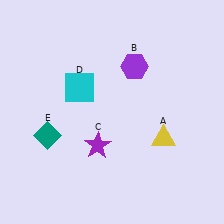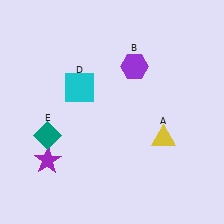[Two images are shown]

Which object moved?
The purple star (C) moved left.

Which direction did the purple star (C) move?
The purple star (C) moved left.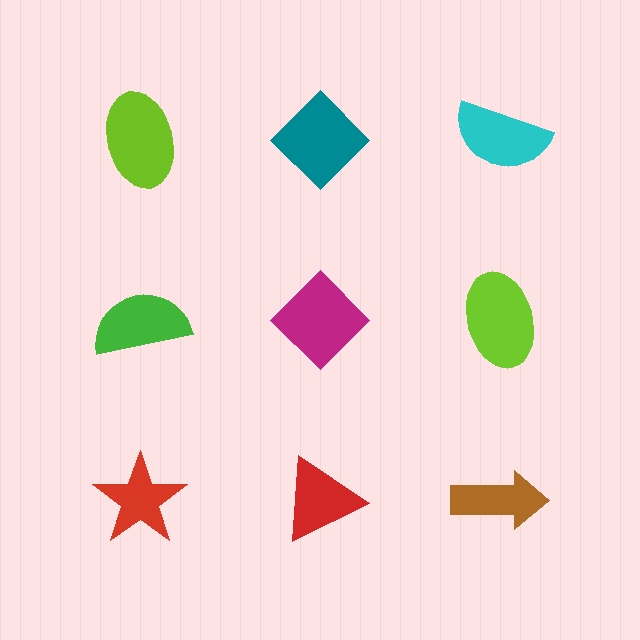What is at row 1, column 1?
A lime ellipse.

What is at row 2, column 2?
A magenta diamond.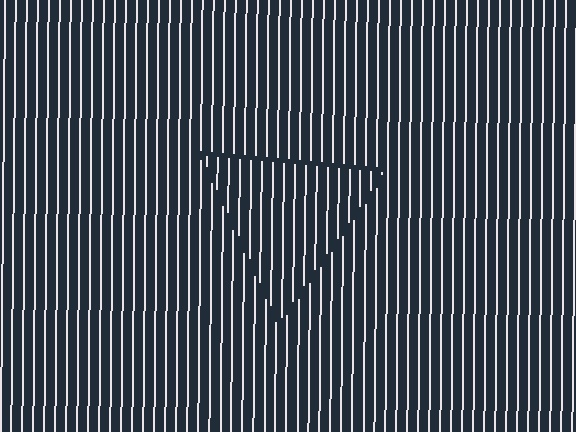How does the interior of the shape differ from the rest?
The interior of the shape contains the same grating, shifted by half a period — the contour is defined by the phase discontinuity where line-ends from the inner and outer gratings abut.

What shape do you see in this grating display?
An illusory triangle. The interior of the shape contains the same grating, shifted by half a period — the contour is defined by the phase discontinuity where line-ends from the inner and outer gratings abut.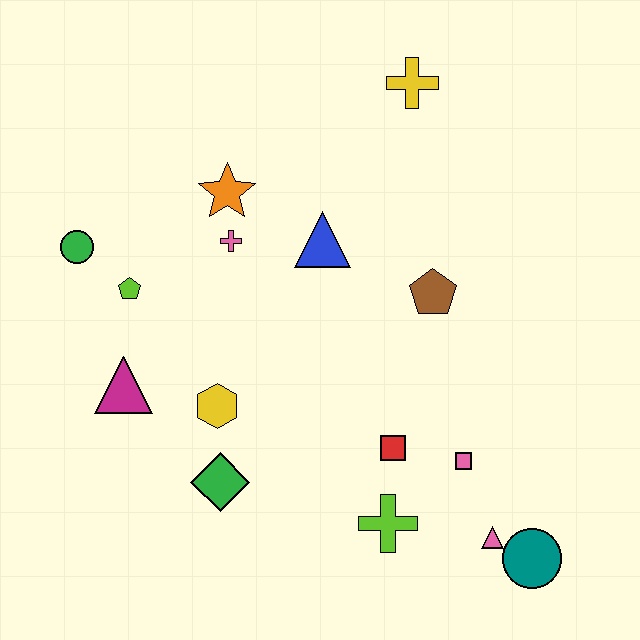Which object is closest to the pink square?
The red square is closest to the pink square.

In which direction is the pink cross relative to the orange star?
The pink cross is below the orange star.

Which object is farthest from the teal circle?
The green circle is farthest from the teal circle.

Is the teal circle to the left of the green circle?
No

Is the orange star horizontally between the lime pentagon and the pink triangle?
Yes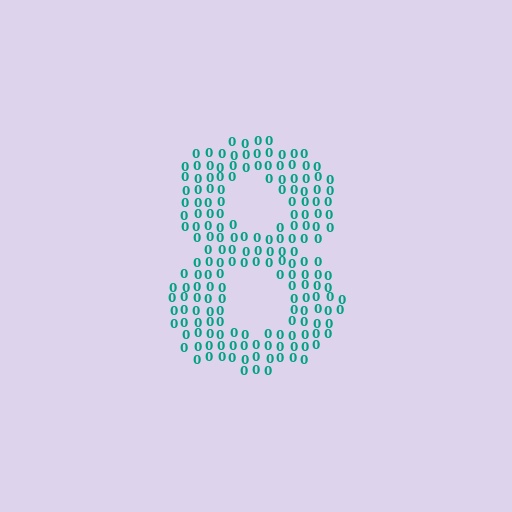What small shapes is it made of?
It is made of small digit 0's.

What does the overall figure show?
The overall figure shows the digit 8.